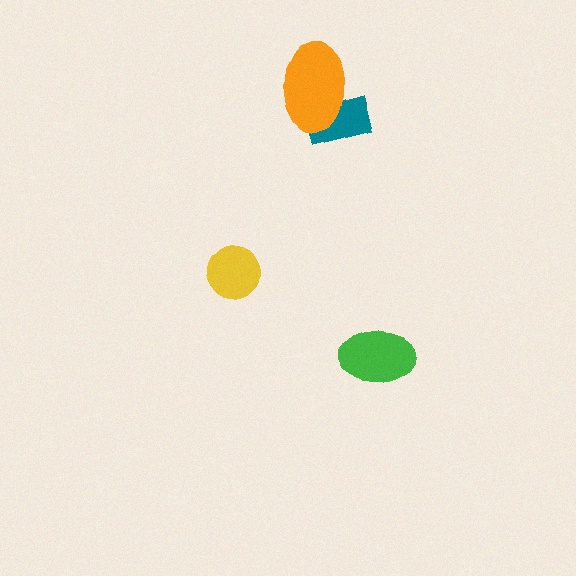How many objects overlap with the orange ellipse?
1 object overlaps with the orange ellipse.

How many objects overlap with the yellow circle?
0 objects overlap with the yellow circle.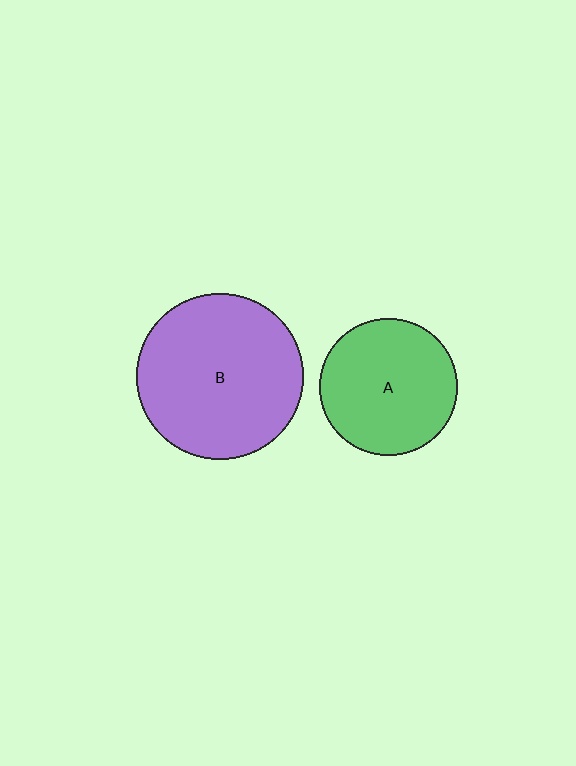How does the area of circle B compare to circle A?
Approximately 1.5 times.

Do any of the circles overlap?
No, none of the circles overlap.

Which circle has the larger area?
Circle B (purple).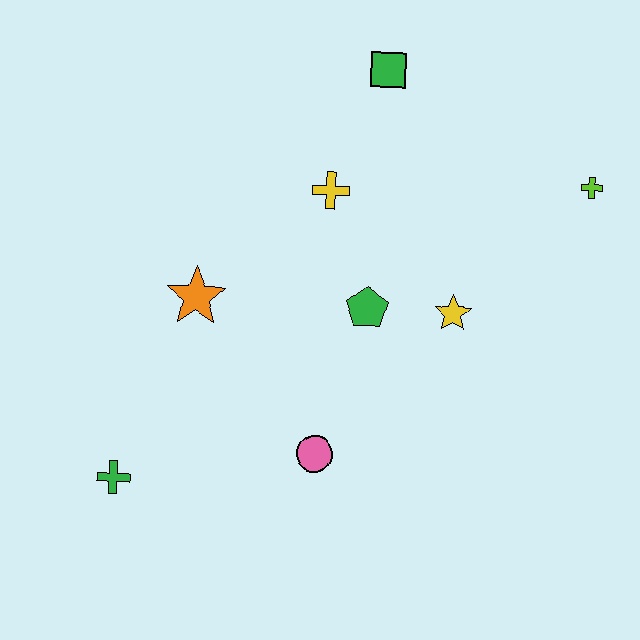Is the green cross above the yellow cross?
No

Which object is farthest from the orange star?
The lime cross is farthest from the orange star.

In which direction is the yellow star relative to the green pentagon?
The yellow star is to the right of the green pentagon.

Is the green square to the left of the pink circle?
No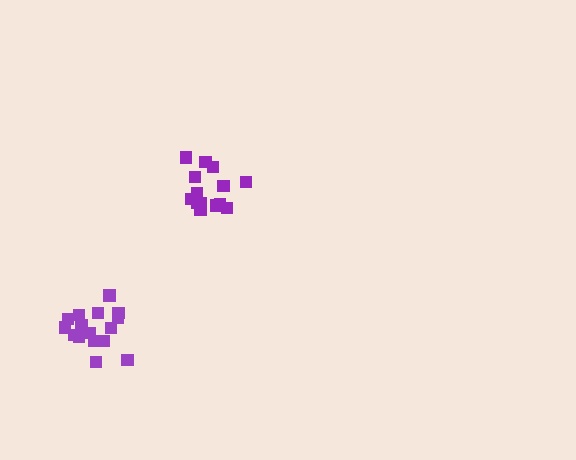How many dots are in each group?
Group 1: 16 dots, Group 2: 15 dots (31 total).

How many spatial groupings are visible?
There are 2 spatial groupings.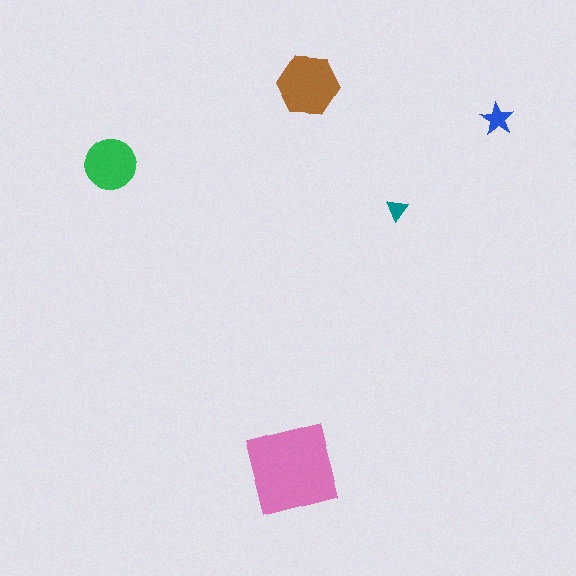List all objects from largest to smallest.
The pink square, the brown hexagon, the green circle, the blue star, the teal triangle.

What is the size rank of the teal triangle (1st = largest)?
5th.